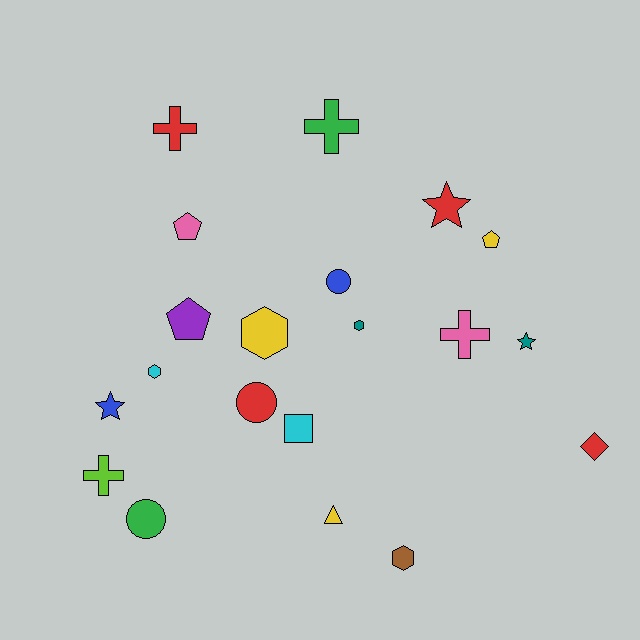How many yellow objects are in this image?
There are 3 yellow objects.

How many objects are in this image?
There are 20 objects.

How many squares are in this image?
There is 1 square.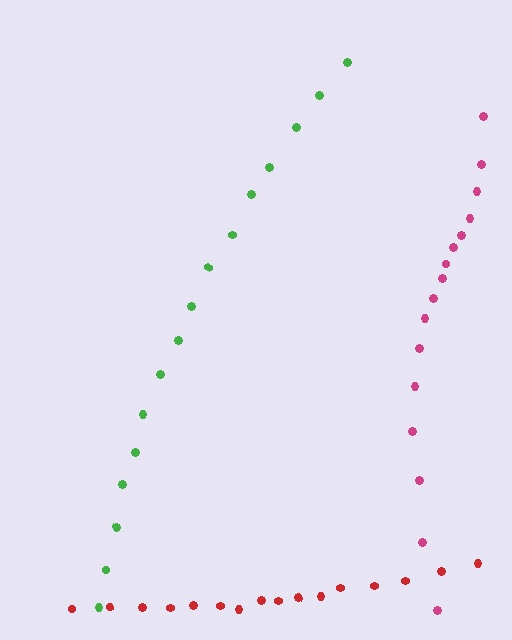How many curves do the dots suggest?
There are 3 distinct paths.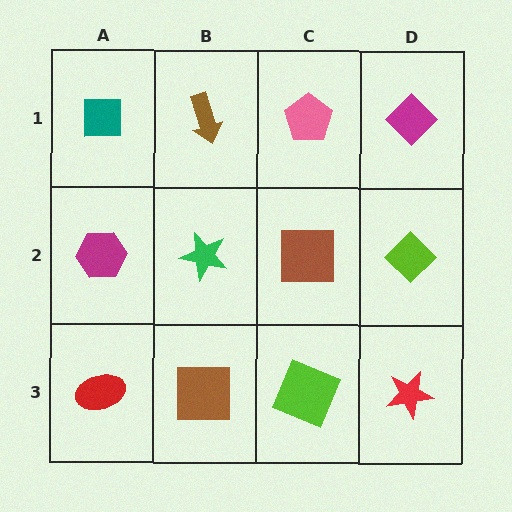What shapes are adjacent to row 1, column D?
A lime diamond (row 2, column D), a pink pentagon (row 1, column C).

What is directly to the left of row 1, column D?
A pink pentagon.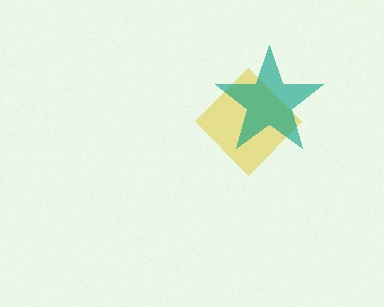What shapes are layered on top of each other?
The layered shapes are: a yellow diamond, a teal star.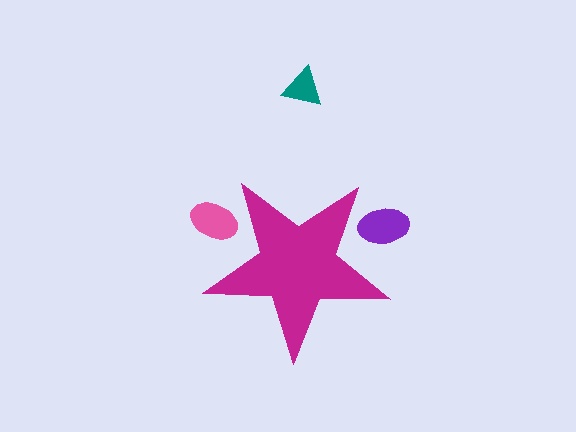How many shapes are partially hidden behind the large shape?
2 shapes are partially hidden.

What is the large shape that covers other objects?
A magenta star.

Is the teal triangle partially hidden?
No, the teal triangle is fully visible.